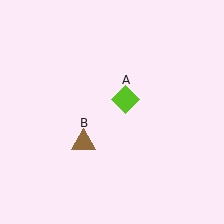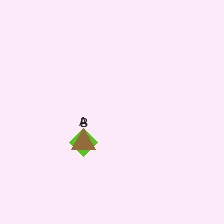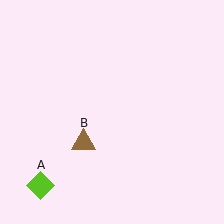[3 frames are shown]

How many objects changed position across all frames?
1 object changed position: lime diamond (object A).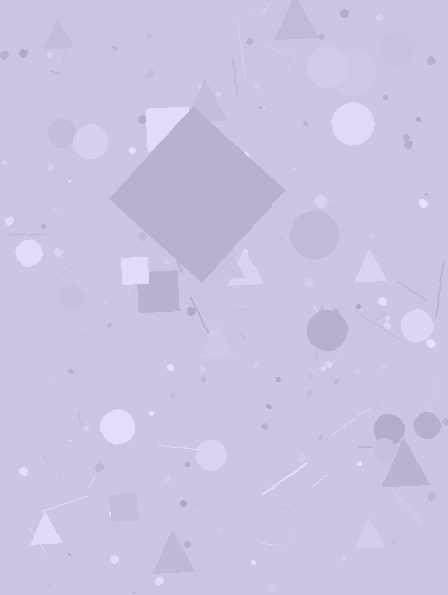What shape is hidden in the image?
A diamond is hidden in the image.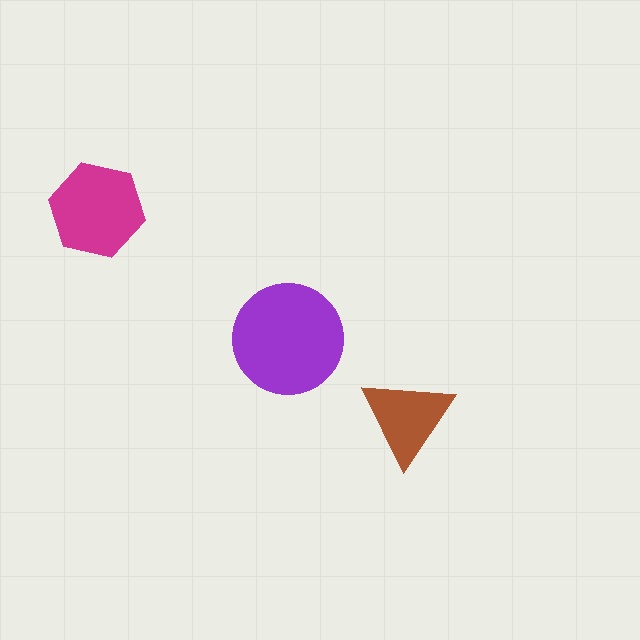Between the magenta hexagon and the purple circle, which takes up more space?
The purple circle.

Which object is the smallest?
The brown triangle.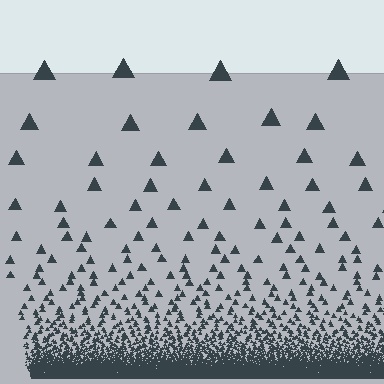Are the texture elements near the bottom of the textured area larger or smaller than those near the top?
Smaller. The gradient is inverted — elements near the bottom are smaller and denser.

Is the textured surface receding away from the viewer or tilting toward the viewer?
The surface appears to tilt toward the viewer. Texture elements get larger and sparser toward the top.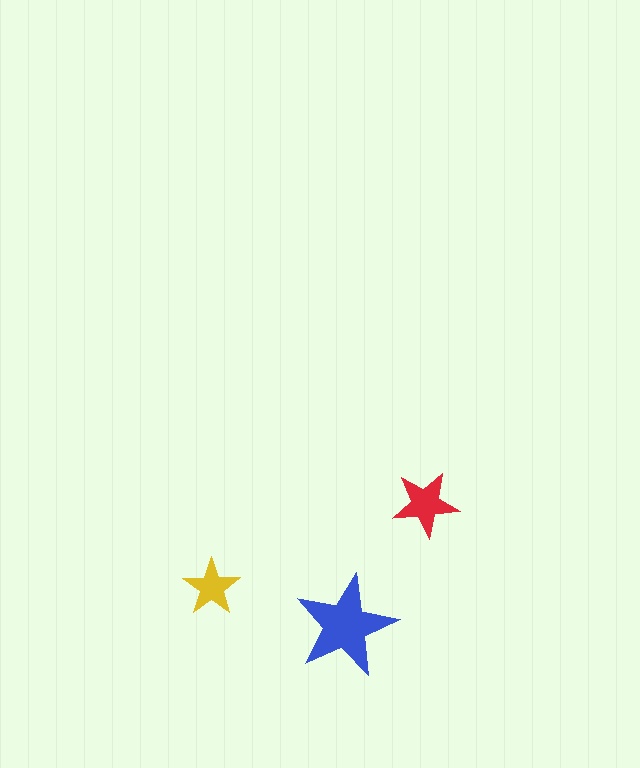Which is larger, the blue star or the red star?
The blue one.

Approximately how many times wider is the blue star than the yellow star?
About 2 times wider.